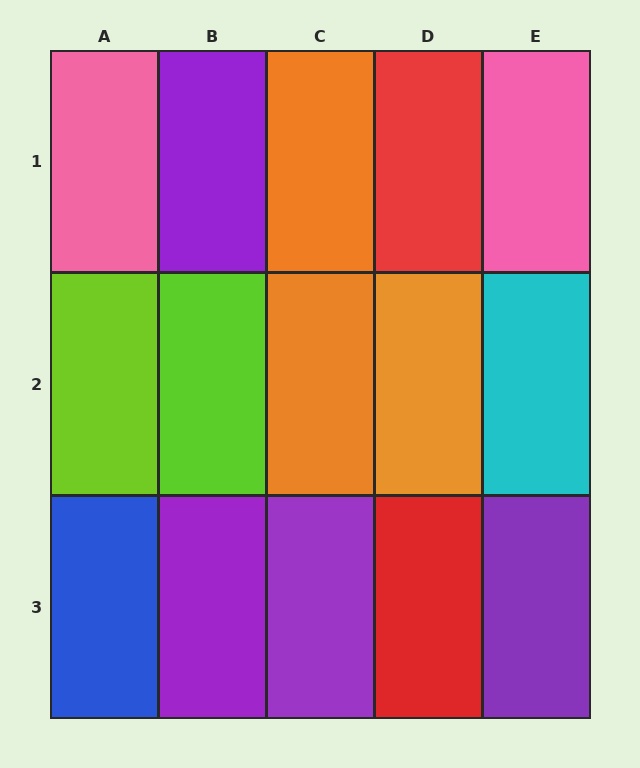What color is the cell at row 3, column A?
Blue.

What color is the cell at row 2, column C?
Orange.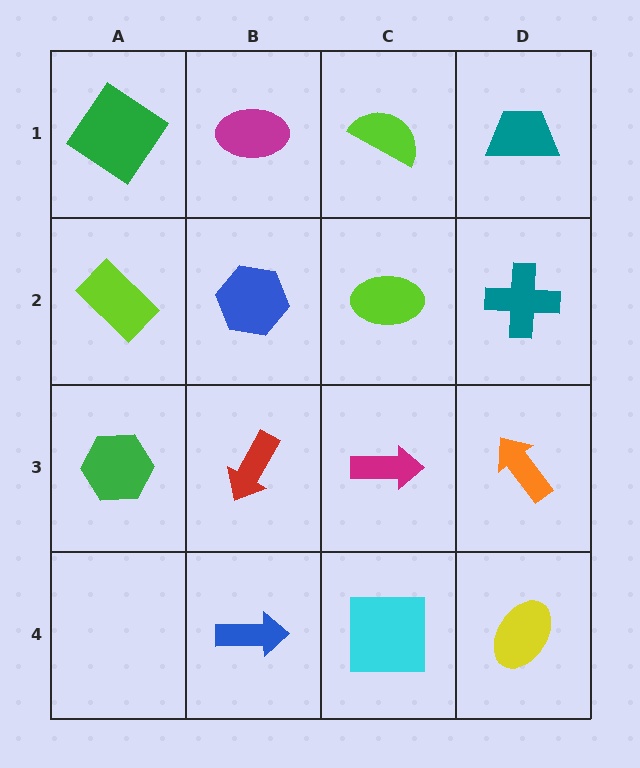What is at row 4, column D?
A yellow ellipse.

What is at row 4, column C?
A cyan square.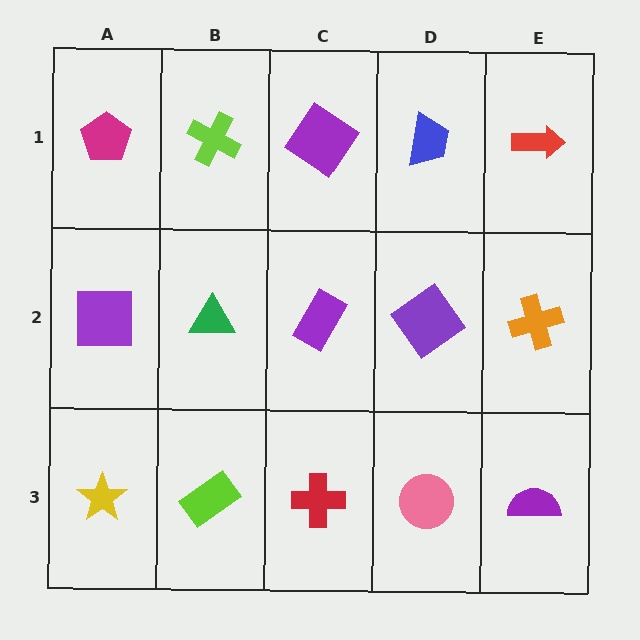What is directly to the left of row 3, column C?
A lime rectangle.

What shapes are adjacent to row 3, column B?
A green triangle (row 2, column B), a yellow star (row 3, column A), a red cross (row 3, column C).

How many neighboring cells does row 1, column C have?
3.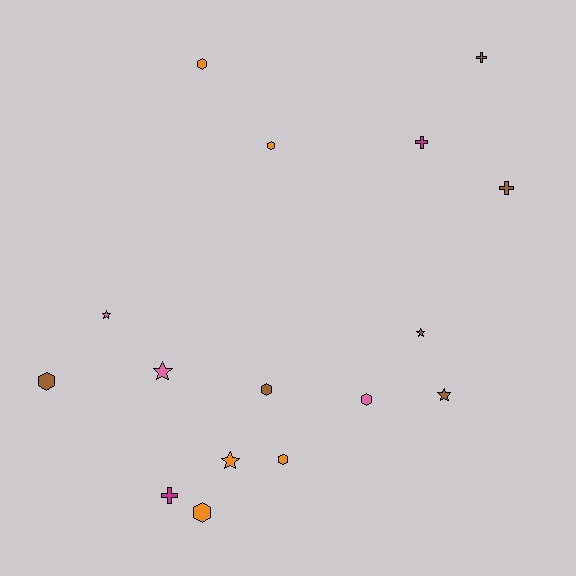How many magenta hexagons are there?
There are no magenta hexagons.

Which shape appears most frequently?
Hexagon, with 7 objects.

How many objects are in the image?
There are 16 objects.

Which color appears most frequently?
Brown, with 6 objects.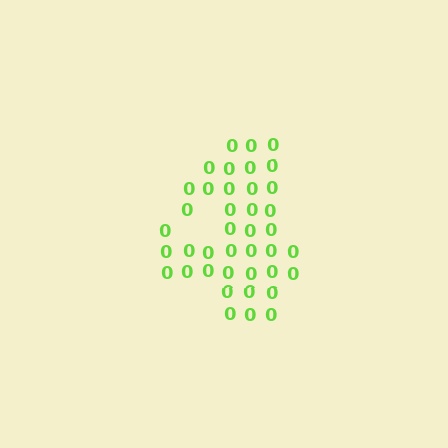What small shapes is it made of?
It is made of small digit 0's.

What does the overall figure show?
The overall figure shows the digit 4.